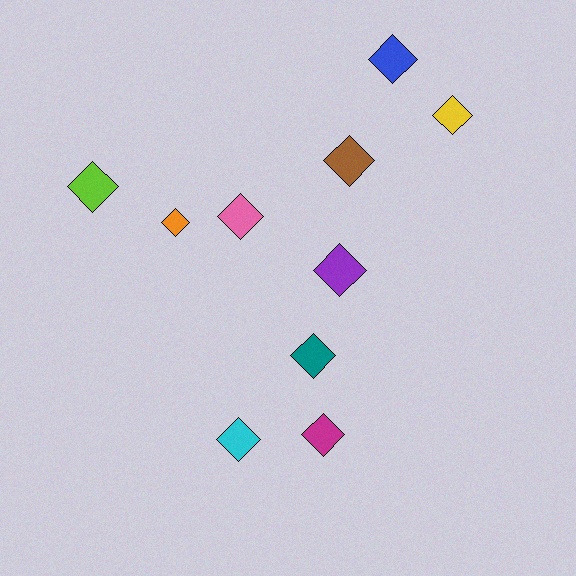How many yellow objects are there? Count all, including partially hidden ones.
There is 1 yellow object.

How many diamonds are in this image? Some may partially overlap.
There are 10 diamonds.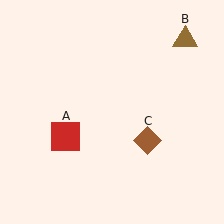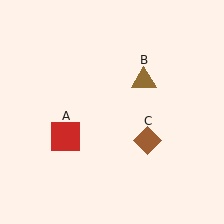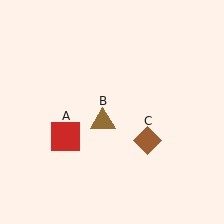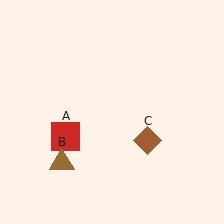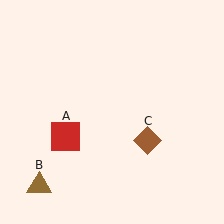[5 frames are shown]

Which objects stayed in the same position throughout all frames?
Red square (object A) and brown diamond (object C) remained stationary.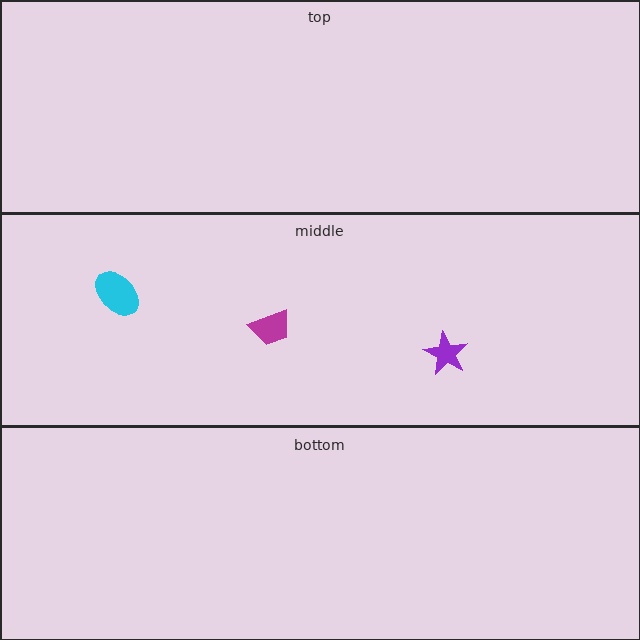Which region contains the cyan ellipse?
The middle region.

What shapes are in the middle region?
The cyan ellipse, the magenta trapezoid, the purple star.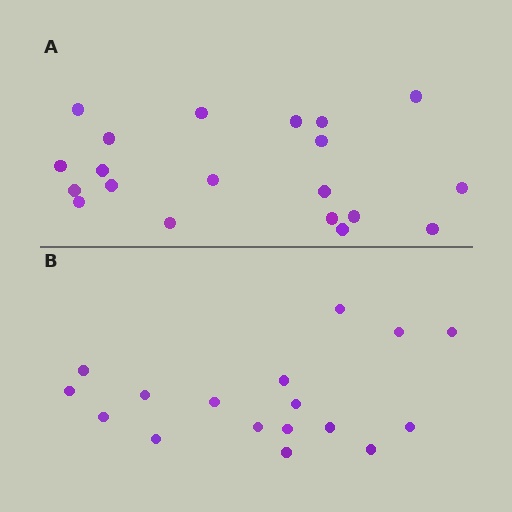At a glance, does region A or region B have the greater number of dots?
Region A (the top region) has more dots.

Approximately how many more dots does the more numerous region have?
Region A has just a few more — roughly 2 or 3 more dots than region B.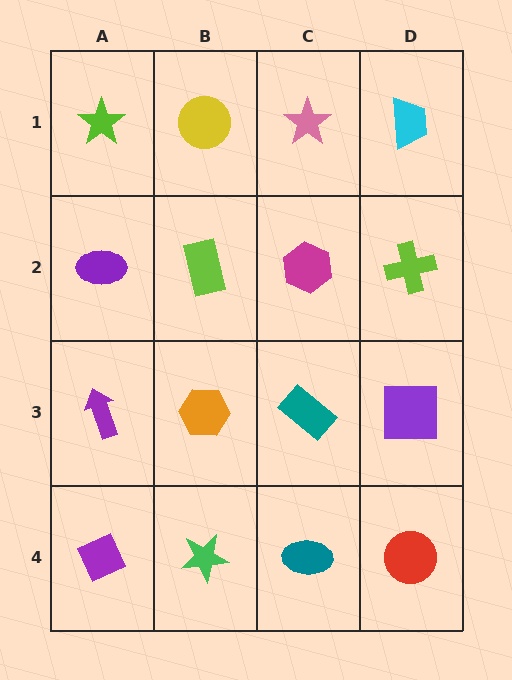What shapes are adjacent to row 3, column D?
A lime cross (row 2, column D), a red circle (row 4, column D), a teal rectangle (row 3, column C).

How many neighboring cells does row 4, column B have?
3.